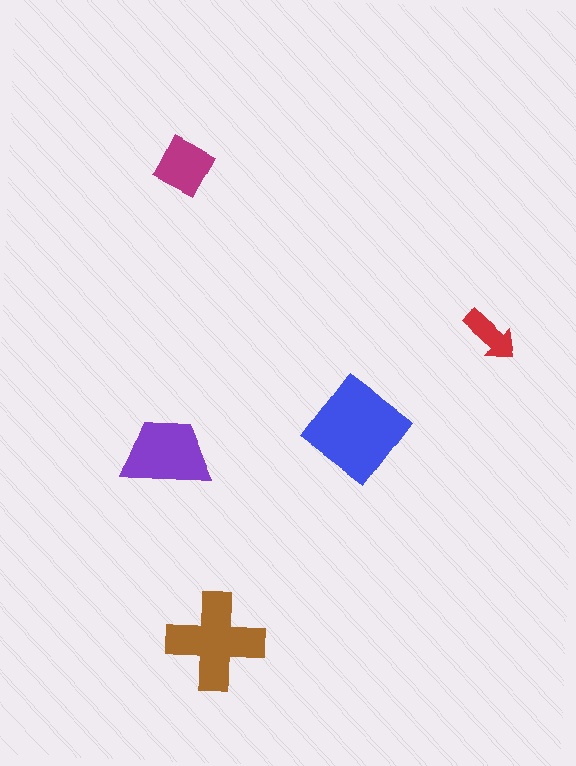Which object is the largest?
The blue diamond.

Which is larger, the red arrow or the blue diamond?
The blue diamond.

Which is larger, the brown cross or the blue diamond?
The blue diamond.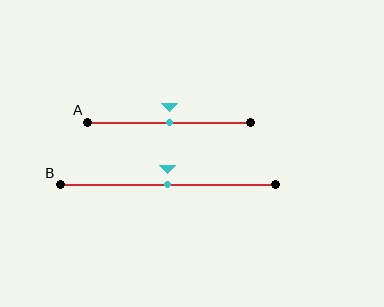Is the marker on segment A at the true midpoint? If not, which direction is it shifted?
Yes, the marker on segment A is at the true midpoint.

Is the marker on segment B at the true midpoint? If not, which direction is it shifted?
Yes, the marker on segment B is at the true midpoint.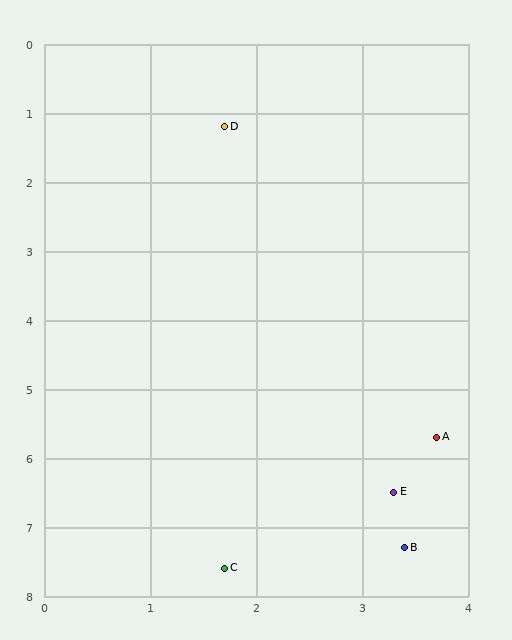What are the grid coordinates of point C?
Point C is at approximately (1.7, 7.6).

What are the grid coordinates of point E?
Point E is at approximately (3.3, 6.5).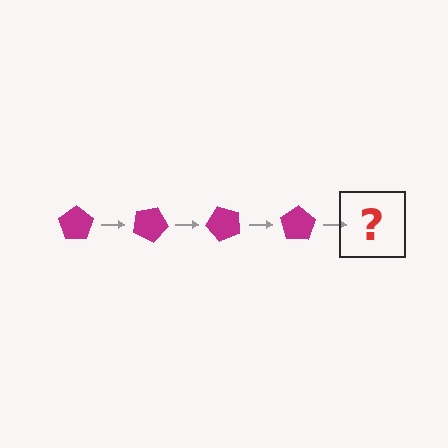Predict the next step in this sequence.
The next step is a magenta pentagon rotated 100 degrees.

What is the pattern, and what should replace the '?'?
The pattern is that the pentagon rotates 25 degrees each step. The '?' should be a magenta pentagon rotated 100 degrees.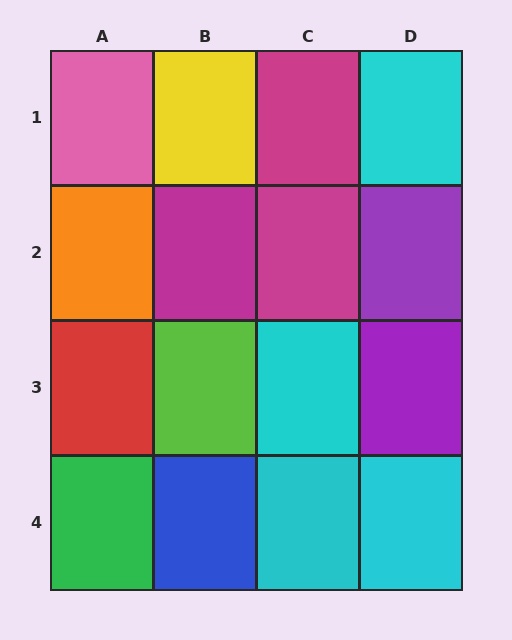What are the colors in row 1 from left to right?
Pink, yellow, magenta, cyan.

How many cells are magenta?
3 cells are magenta.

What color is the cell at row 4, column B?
Blue.